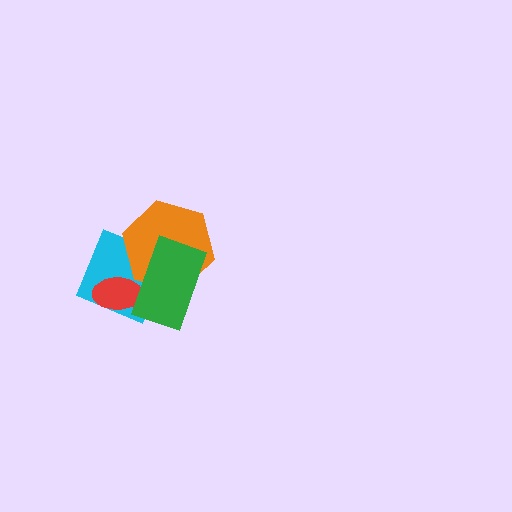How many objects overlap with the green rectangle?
3 objects overlap with the green rectangle.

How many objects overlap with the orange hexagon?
2 objects overlap with the orange hexagon.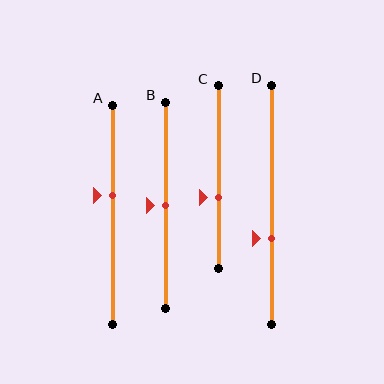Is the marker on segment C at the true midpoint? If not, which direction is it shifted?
No, the marker on segment C is shifted downward by about 11% of the segment length.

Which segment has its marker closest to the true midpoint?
Segment B has its marker closest to the true midpoint.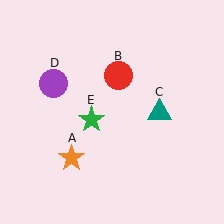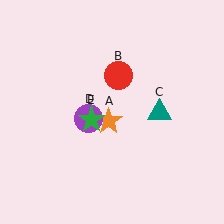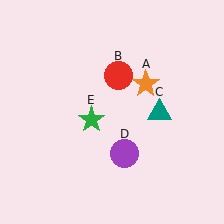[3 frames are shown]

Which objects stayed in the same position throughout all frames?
Red circle (object B) and teal triangle (object C) and green star (object E) remained stationary.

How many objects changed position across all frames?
2 objects changed position: orange star (object A), purple circle (object D).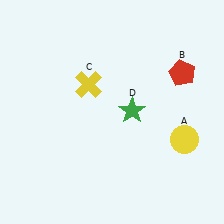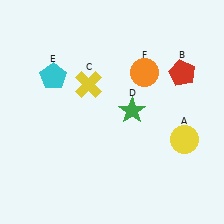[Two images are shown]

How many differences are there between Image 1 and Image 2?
There are 2 differences between the two images.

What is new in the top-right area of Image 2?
An orange circle (F) was added in the top-right area of Image 2.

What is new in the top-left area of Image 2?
A cyan pentagon (E) was added in the top-left area of Image 2.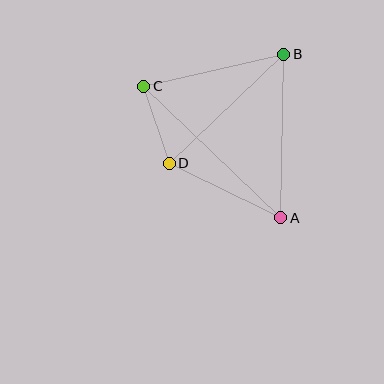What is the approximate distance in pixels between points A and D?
The distance between A and D is approximately 124 pixels.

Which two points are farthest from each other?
Points A and C are farthest from each other.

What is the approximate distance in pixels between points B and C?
The distance between B and C is approximately 144 pixels.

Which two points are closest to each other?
Points C and D are closest to each other.